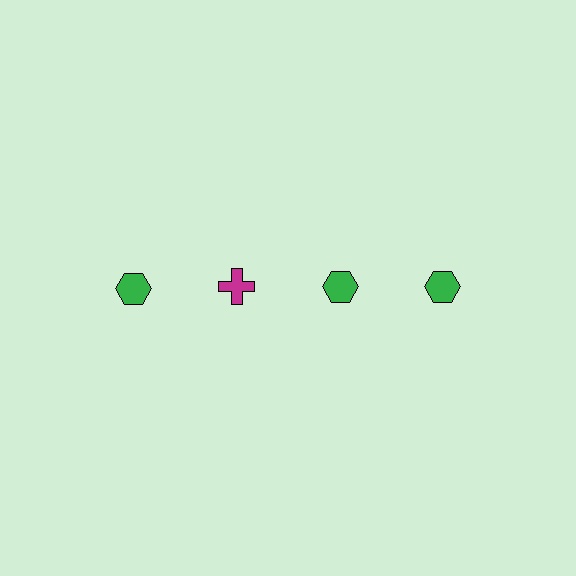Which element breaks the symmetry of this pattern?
The magenta cross in the top row, second from left column breaks the symmetry. All other shapes are green hexagons.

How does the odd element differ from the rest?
It differs in both color (magenta instead of green) and shape (cross instead of hexagon).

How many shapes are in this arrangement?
There are 4 shapes arranged in a grid pattern.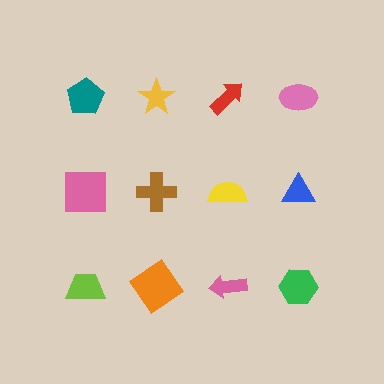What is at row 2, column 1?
A pink square.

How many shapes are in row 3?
4 shapes.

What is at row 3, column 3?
A pink arrow.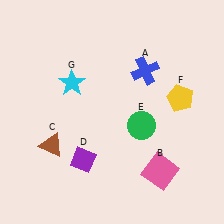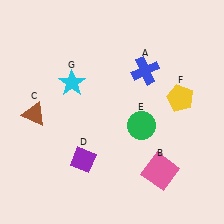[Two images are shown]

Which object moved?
The brown triangle (C) moved up.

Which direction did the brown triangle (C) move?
The brown triangle (C) moved up.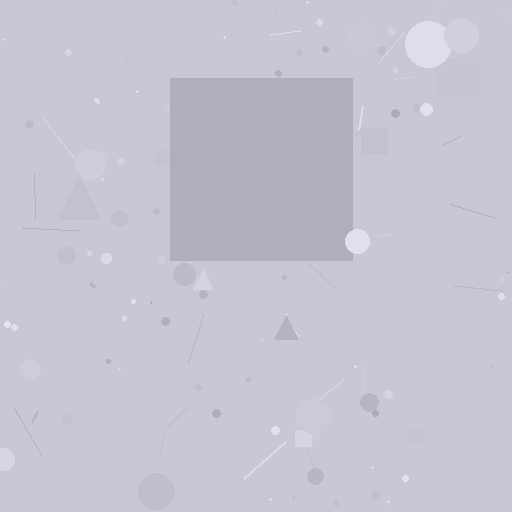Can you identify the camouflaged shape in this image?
The camouflaged shape is a square.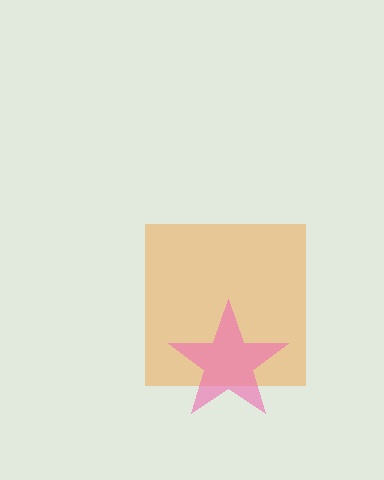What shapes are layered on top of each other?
The layered shapes are: an orange square, a pink star.